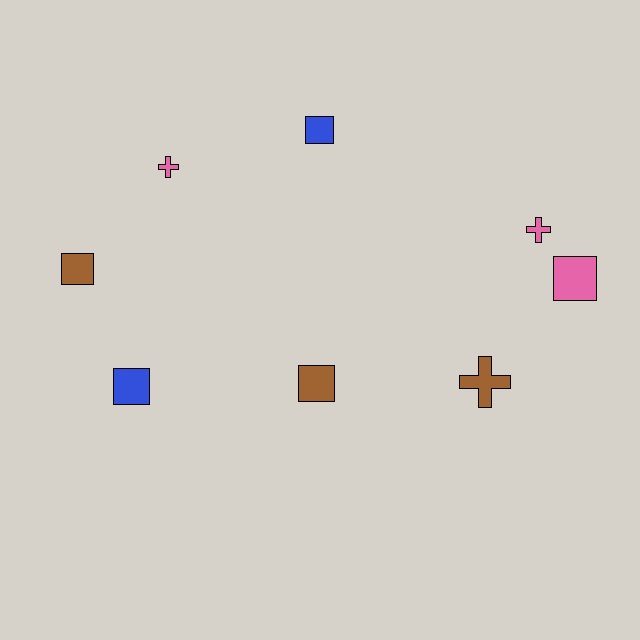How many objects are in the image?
There are 8 objects.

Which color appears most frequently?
Pink, with 3 objects.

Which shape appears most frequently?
Square, with 5 objects.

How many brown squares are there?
There are 2 brown squares.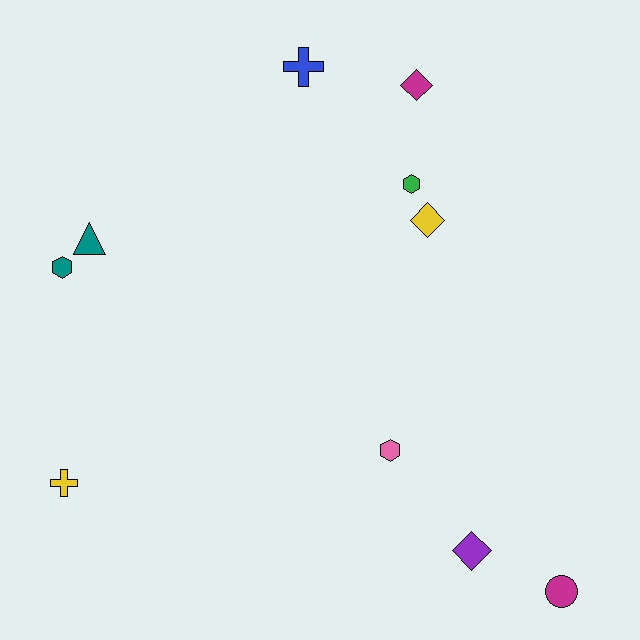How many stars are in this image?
There are no stars.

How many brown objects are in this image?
There are no brown objects.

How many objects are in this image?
There are 10 objects.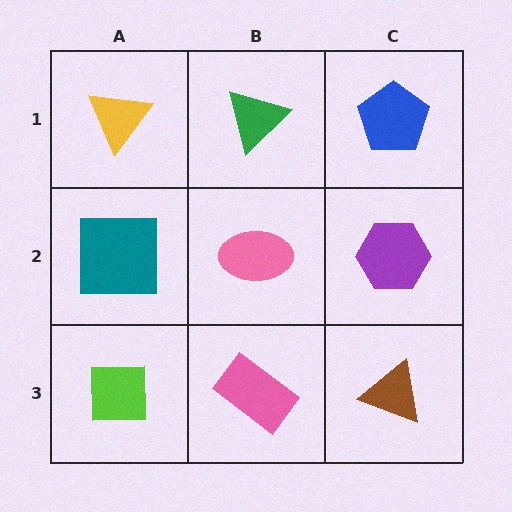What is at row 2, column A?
A teal square.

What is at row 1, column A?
A yellow triangle.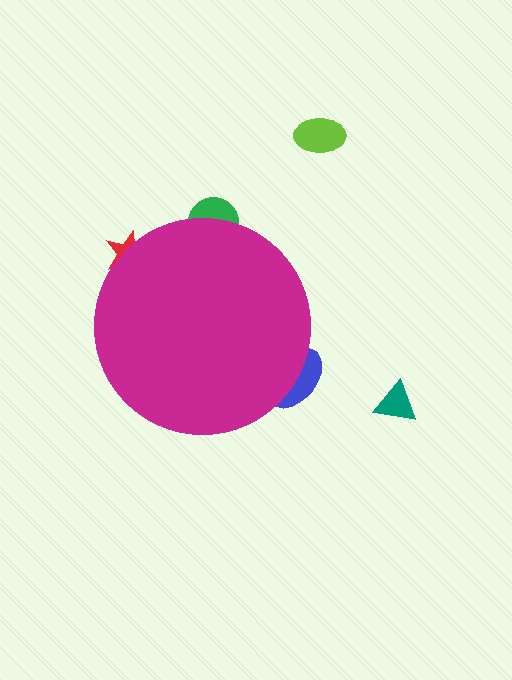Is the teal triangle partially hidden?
No, the teal triangle is fully visible.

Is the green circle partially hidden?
Yes, the green circle is partially hidden behind the magenta circle.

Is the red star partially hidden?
Yes, the red star is partially hidden behind the magenta circle.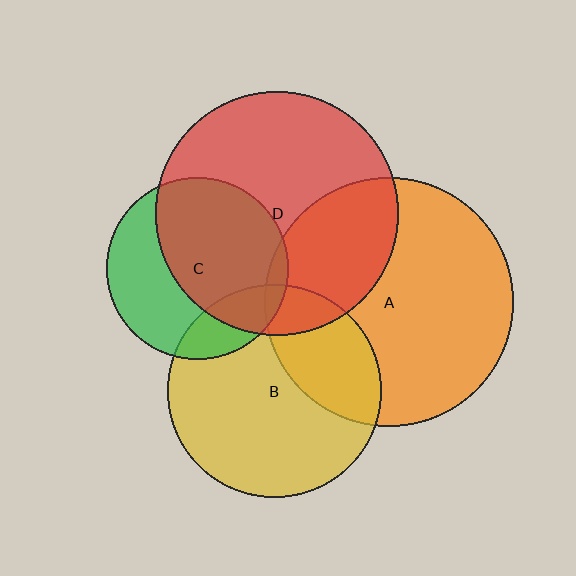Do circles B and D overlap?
Yes.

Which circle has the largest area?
Circle A (orange).